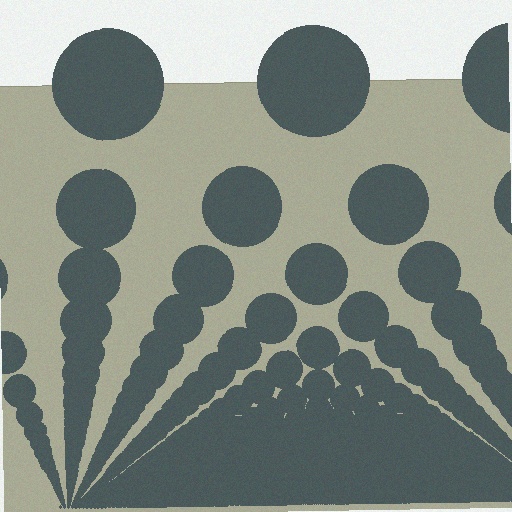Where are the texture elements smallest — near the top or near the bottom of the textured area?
Near the bottom.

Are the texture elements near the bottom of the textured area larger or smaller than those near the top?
Smaller. The gradient is inverted — elements near the bottom are smaller and denser.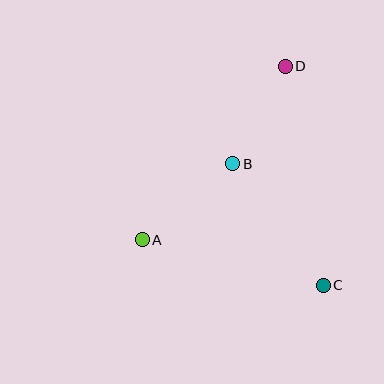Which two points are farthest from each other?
Points A and D are farthest from each other.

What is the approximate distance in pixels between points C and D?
The distance between C and D is approximately 223 pixels.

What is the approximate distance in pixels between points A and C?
The distance between A and C is approximately 187 pixels.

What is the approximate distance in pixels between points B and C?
The distance between B and C is approximately 152 pixels.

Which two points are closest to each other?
Points B and D are closest to each other.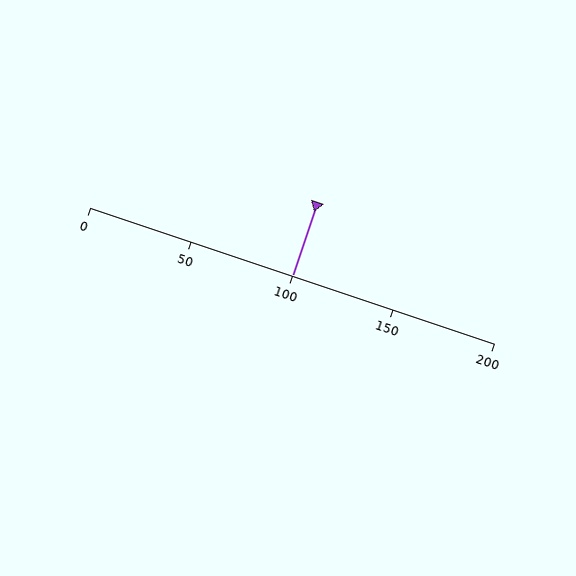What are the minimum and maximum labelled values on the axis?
The axis runs from 0 to 200.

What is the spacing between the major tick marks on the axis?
The major ticks are spaced 50 apart.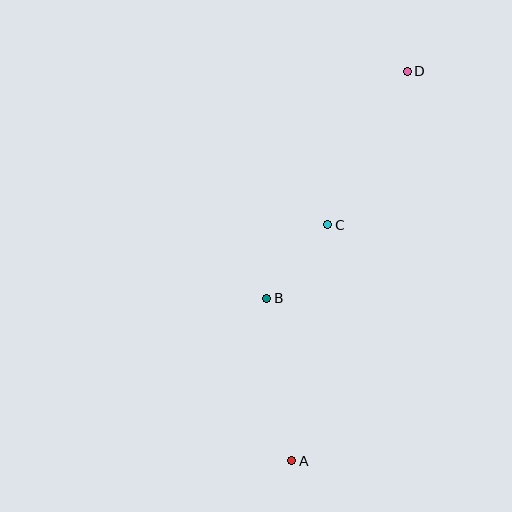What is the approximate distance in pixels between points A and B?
The distance between A and B is approximately 164 pixels.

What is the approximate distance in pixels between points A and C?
The distance between A and C is approximately 239 pixels.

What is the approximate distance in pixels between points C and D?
The distance between C and D is approximately 173 pixels.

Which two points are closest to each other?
Points B and C are closest to each other.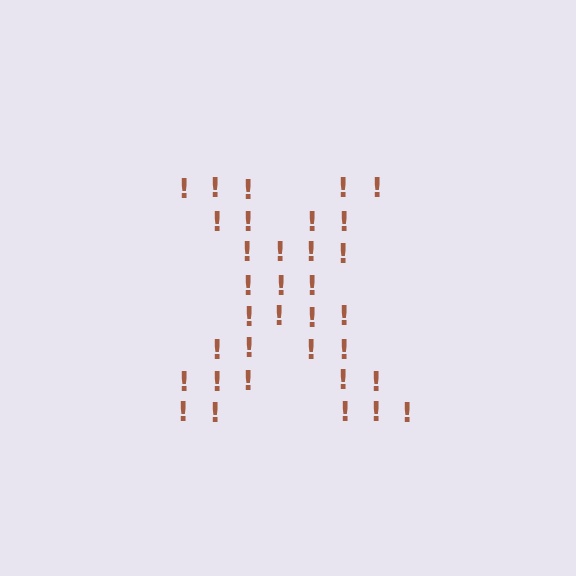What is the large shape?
The large shape is the letter X.